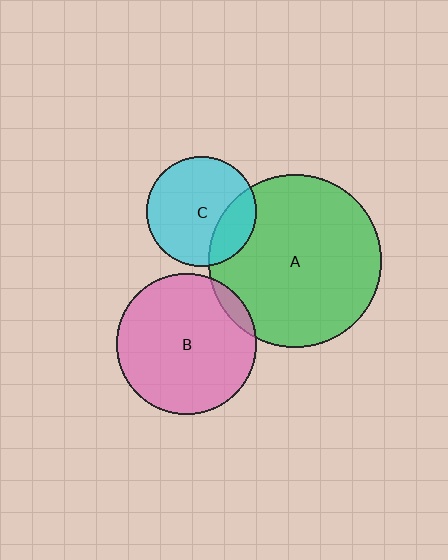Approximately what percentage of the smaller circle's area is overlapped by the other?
Approximately 25%.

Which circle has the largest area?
Circle A (green).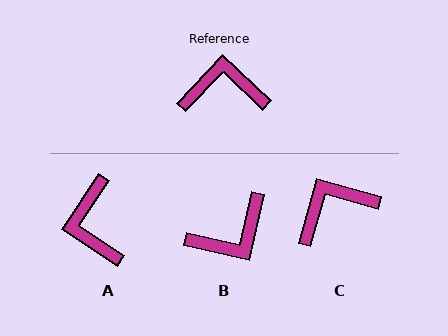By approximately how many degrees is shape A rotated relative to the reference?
Approximately 100 degrees counter-clockwise.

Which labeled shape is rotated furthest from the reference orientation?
B, about 149 degrees away.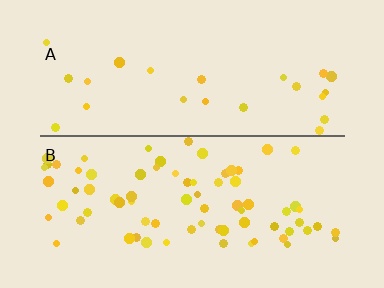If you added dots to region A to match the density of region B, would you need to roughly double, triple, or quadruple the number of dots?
Approximately triple.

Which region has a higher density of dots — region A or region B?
B (the bottom).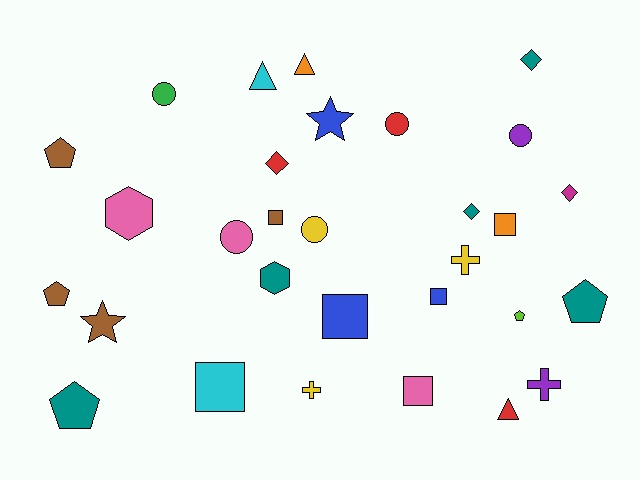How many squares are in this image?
There are 6 squares.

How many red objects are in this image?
There are 3 red objects.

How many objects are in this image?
There are 30 objects.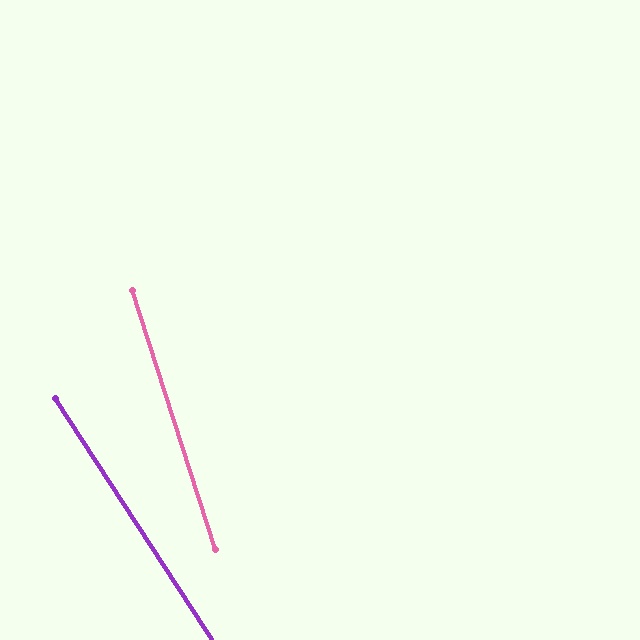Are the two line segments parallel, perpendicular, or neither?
Neither parallel nor perpendicular — they differ by about 15°.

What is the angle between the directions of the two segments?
Approximately 15 degrees.